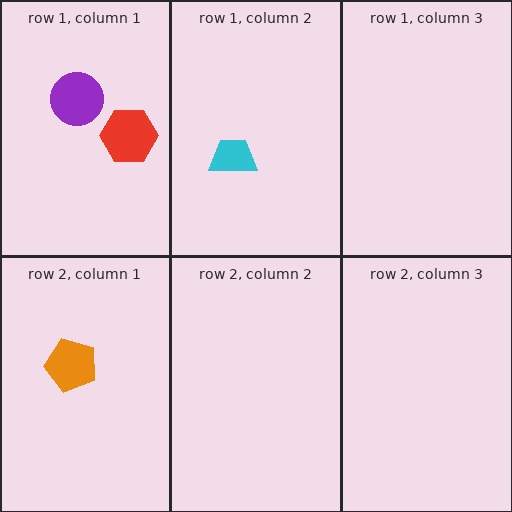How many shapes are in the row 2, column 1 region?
1.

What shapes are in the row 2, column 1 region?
The orange pentagon.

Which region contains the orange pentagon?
The row 2, column 1 region.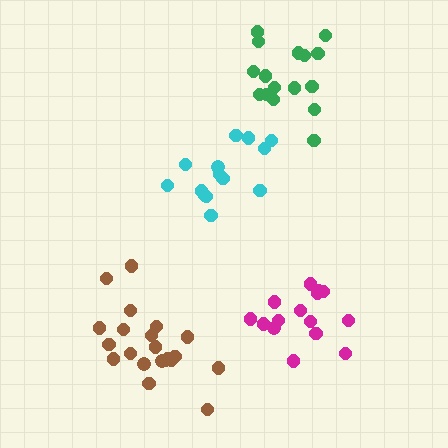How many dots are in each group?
Group 1: 15 dots, Group 2: 21 dots, Group 3: 15 dots, Group 4: 16 dots (67 total).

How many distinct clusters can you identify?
There are 4 distinct clusters.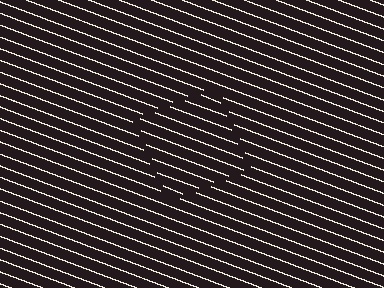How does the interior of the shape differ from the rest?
The interior of the shape contains the same grating, shifted by half a period — the contour is defined by the phase discontinuity where line-ends from the inner and outer gratings abut.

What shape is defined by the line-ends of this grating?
An illusory square. The interior of the shape contains the same grating, shifted by half a period — the contour is defined by the phase discontinuity where line-ends from the inner and outer gratings abut.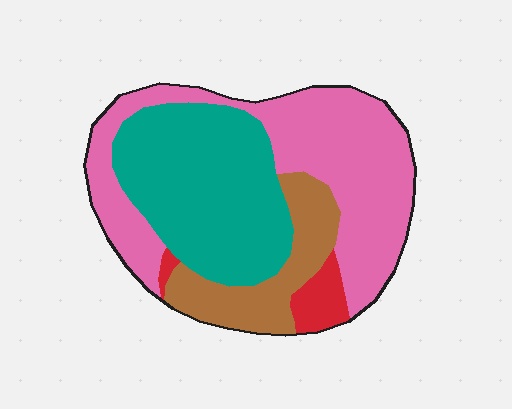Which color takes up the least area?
Red, at roughly 5%.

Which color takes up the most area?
Pink, at roughly 40%.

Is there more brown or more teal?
Teal.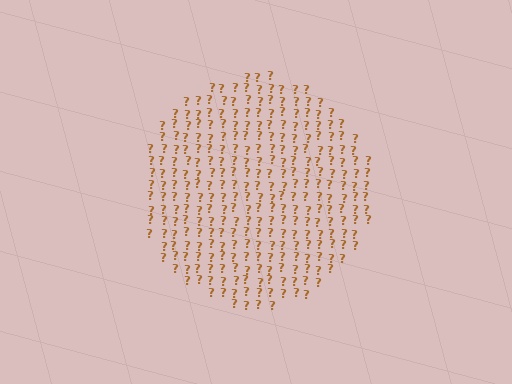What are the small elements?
The small elements are question marks.